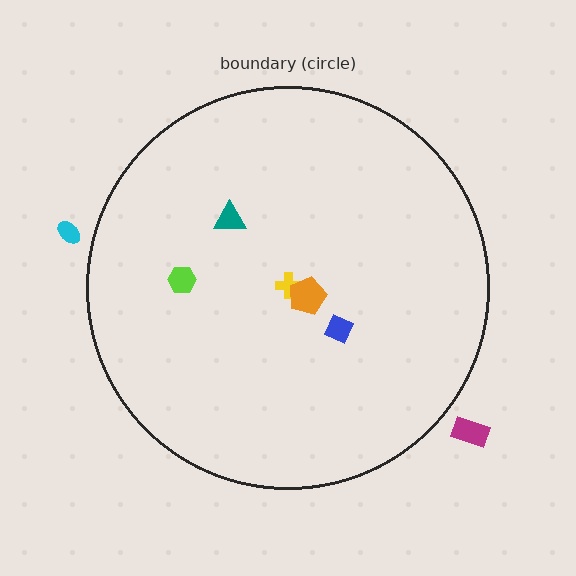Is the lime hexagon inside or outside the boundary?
Inside.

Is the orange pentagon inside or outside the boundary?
Inside.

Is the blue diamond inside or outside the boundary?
Inside.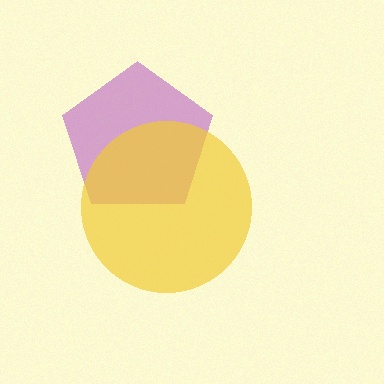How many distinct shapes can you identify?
There are 2 distinct shapes: a purple pentagon, a yellow circle.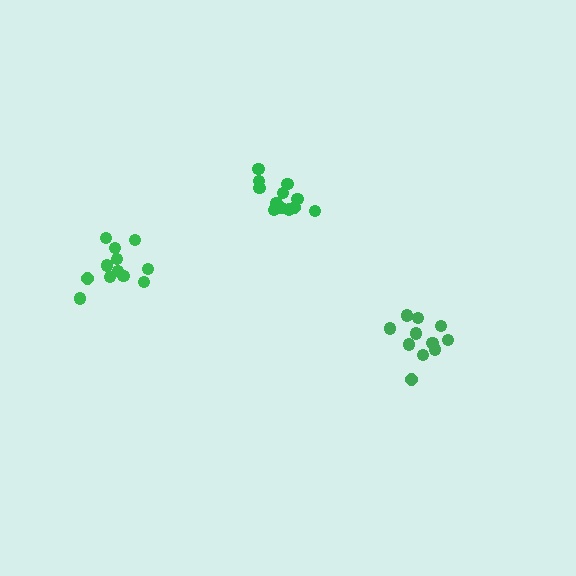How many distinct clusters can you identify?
There are 3 distinct clusters.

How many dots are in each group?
Group 1: 12 dots, Group 2: 11 dots, Group 3: 12 dots (35 total).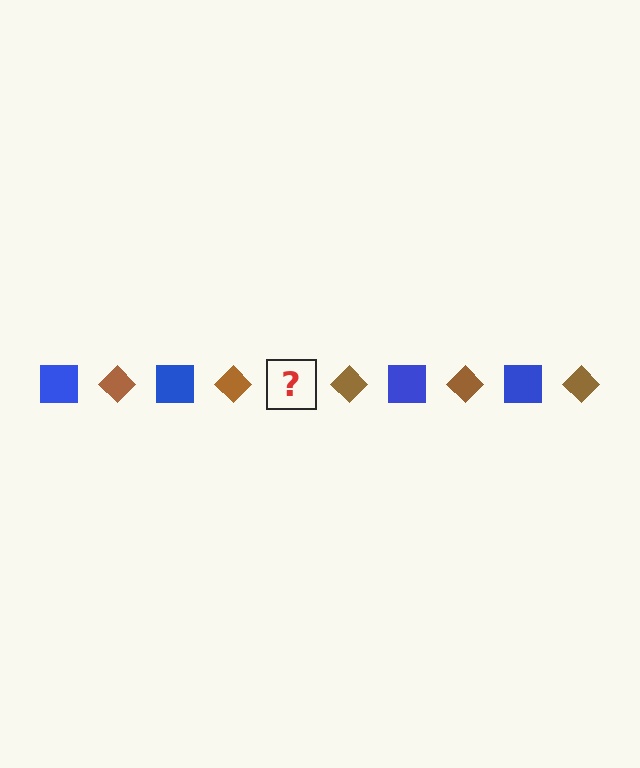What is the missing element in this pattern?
The missing element is a blue square.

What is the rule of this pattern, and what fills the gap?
The rule is that the pattern alternates between blue square and brown diamond. The gap should be filled with a blue square.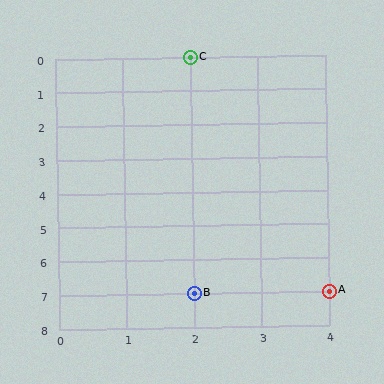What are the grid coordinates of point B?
Point B is at grid coordinates (2, 7).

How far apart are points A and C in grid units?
Points A and C are 2 columns and 7 rows apart (about 7.3 grid units diagonally).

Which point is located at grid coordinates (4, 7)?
Point A is at (4, 7).